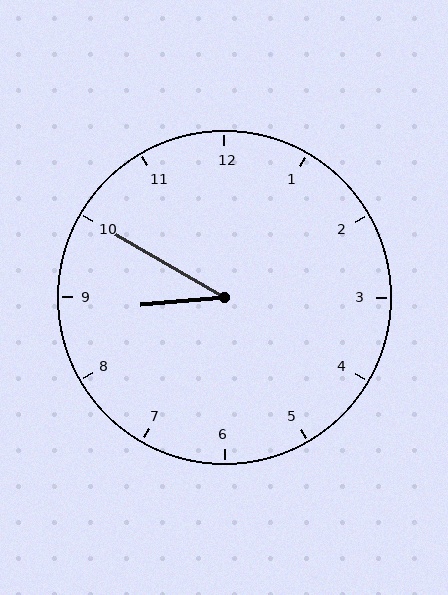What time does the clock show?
8:50.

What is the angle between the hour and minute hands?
Approximately 35 degrees.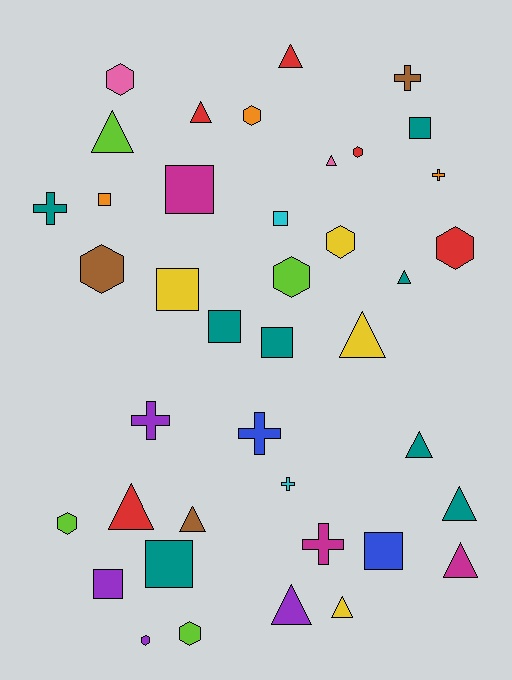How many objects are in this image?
There are 40 objects.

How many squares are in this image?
There are 10 squares.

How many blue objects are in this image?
There are 2 blue objects.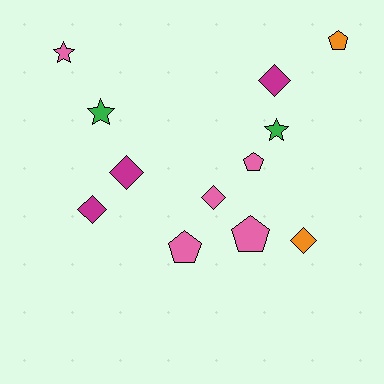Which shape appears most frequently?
Diamond, with 5 objects.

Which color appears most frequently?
Pink, with 5 objects.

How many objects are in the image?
There are 12 objects.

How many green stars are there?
There are 2 green stars.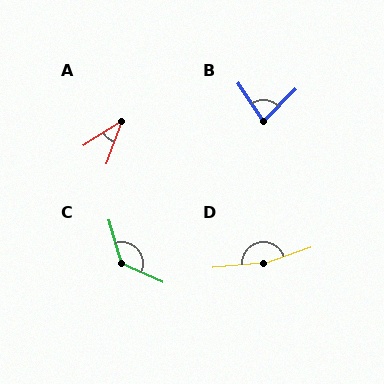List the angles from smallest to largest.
A (37°), B (79°), C (130°), D (166°).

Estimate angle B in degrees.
Approximately 79 degrees.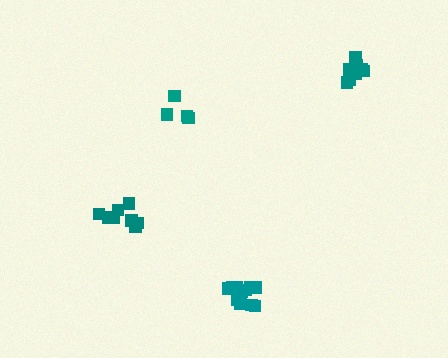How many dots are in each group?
Group 1: 5 dots, Group 2: 11 dots, Group 3: 8 dots, Group 4: 9 dots (33 total).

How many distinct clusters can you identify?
There are 4 distinct clusters.